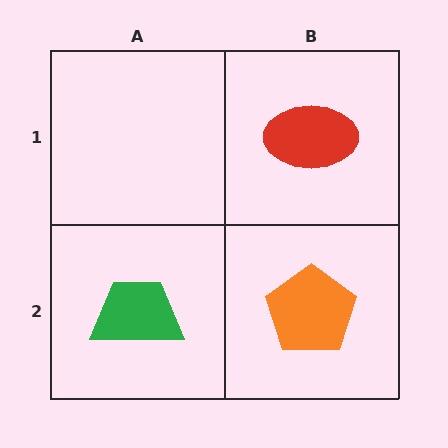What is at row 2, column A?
A green trapezoid.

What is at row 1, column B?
A red ellipse.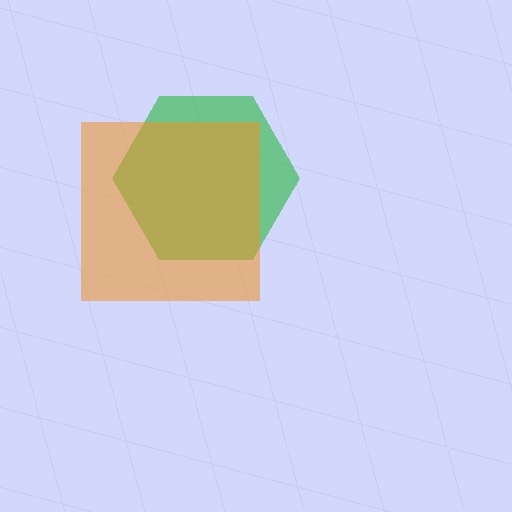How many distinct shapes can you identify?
There are 2 distinct shapes: a green hexagon, an orange square.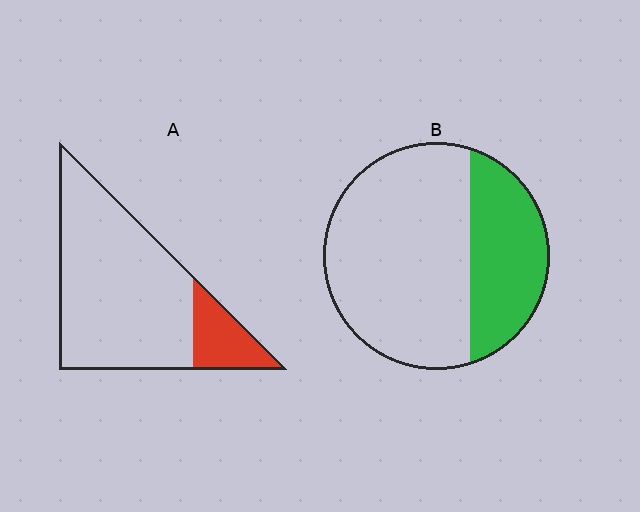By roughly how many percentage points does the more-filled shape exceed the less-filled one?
By roughly 15 percentage points (B over A).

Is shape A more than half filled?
No.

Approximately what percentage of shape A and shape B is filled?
A is approximately 15% and B is approximately 30%.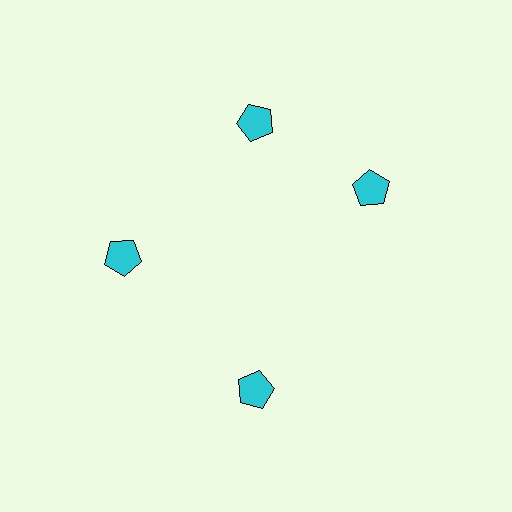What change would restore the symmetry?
The symmetry would be restored by rotating it back into even spacing with its neighbors so that all 4 pentagons sit at equal angles and equal distance from the center.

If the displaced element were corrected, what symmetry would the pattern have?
It would have 4-fold rotational symmetry — the pattern would map onto itself every 90 degrees.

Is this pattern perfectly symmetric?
No. The 4 cyan pentagons are arranged in a ring, but one element near the 3 o'clock position is rotated out of alignment along the ring, breaking the 4-fold rotational symmetry.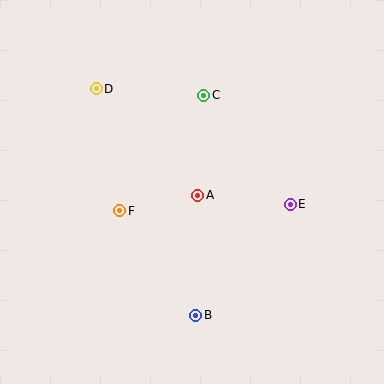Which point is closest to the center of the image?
Point A at (198, 195) is closest to the center.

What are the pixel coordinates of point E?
Point E is at (290, 204).